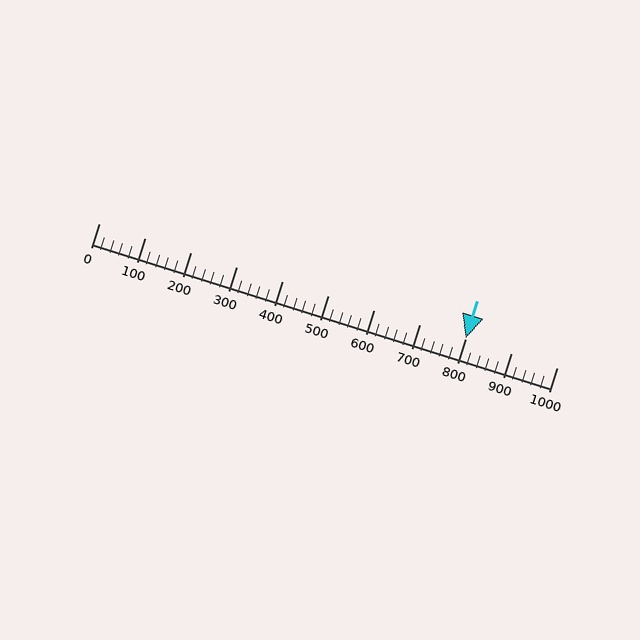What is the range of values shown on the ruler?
The ruler shows values from 0 to 1000.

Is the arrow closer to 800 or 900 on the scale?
The arrow is closer to 800.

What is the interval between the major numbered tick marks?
The major tick marks are spaced 100 units apart.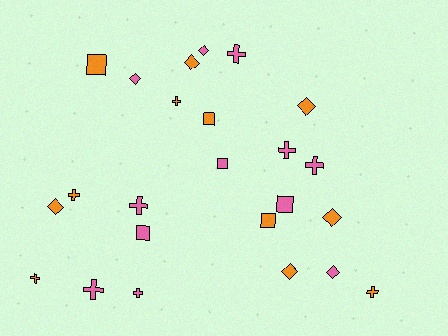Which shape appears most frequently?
Cross, with 10 objects.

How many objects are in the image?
There are 24 objects.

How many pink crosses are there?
There are 6 pink crosses.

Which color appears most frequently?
Pink, with 12 objects.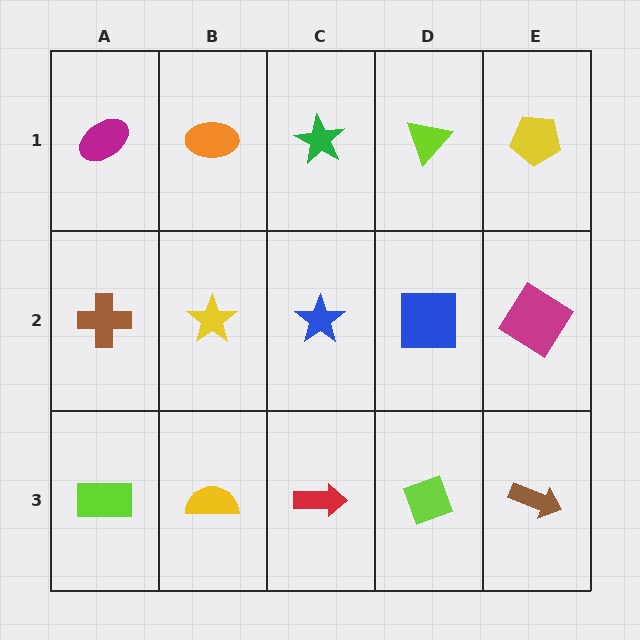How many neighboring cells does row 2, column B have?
4.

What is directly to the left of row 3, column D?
A red arrow.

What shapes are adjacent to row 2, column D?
A lime triangle (row 1, column D), a lime diamond (row 3, column D), a blue star (row 2, column C), a magenta diamond (row 2, column E).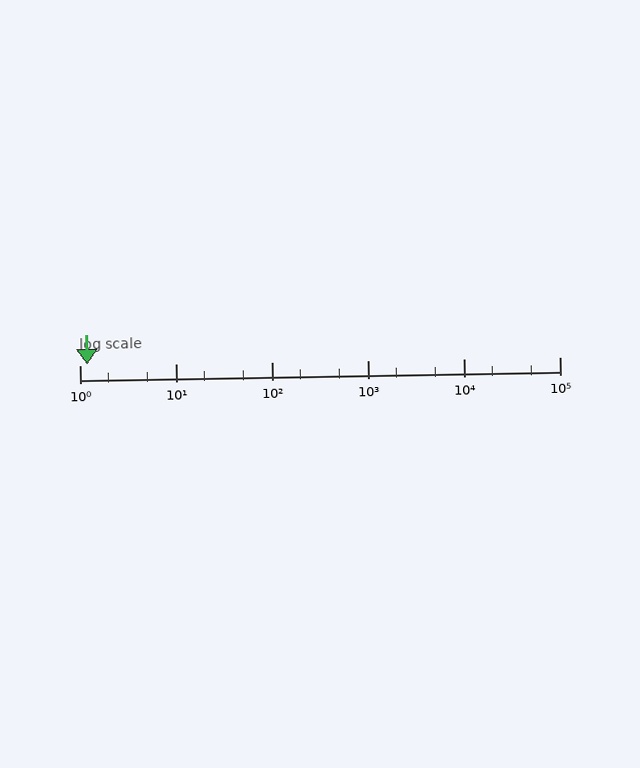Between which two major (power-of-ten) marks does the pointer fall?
The pointer is between 1 and 10.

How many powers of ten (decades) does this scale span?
The scale spans 5 decades, from 1 to 100000.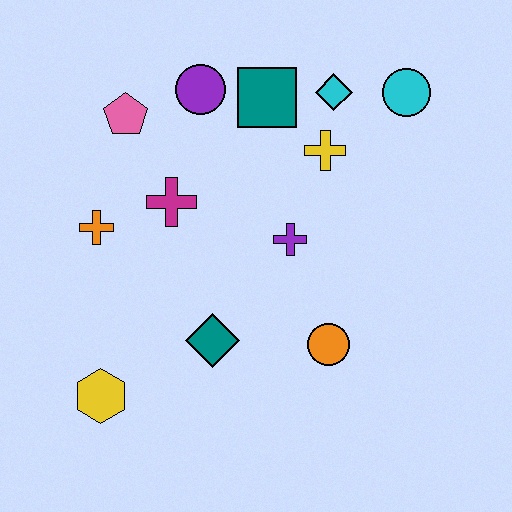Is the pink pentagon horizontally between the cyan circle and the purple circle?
No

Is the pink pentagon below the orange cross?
No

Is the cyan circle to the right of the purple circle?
Yes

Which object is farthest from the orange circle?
The pink pentagon is farthest from the orange circle.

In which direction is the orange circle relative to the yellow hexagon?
The orange circle is to the right of the yellow hexagon.